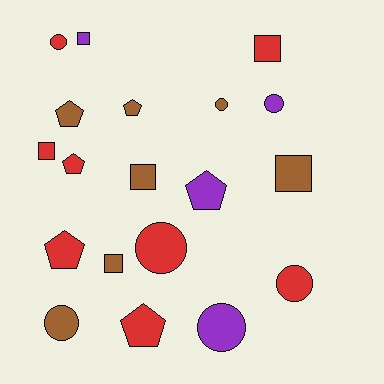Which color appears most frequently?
Red, with 8 objects.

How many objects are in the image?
There are 19 objects.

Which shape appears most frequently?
Circle, with 7 objects.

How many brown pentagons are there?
There are 2 brown pentagons.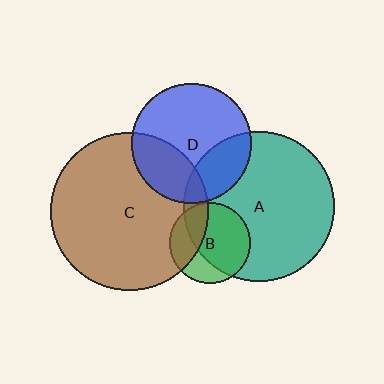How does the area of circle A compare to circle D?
Approximately 1.6 times.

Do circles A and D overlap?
Yes.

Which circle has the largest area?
Circle C (brown).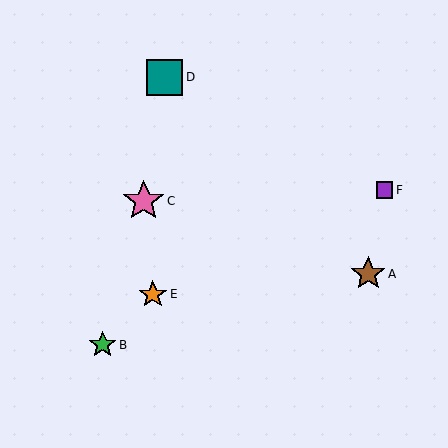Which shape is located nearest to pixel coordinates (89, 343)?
The green star (labeled B) at (103, 345) is nearest to that location.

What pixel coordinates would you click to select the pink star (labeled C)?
Click at (144, 201) to select the pink star C.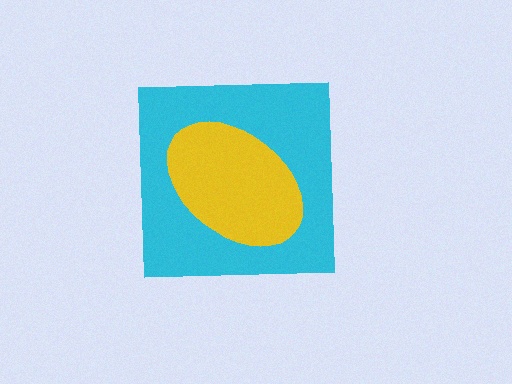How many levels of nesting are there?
2.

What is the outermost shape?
The cyan square.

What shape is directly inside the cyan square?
The yellow ellipse.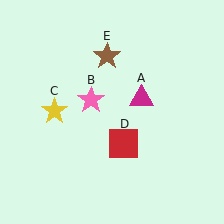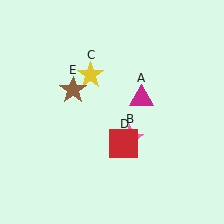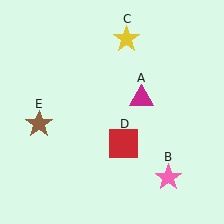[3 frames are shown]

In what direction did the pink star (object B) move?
The pink star (object B) moved down and to the right.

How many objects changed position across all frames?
3 objects changed position: pink star (object B), yellow star (object C), brown star (object E).